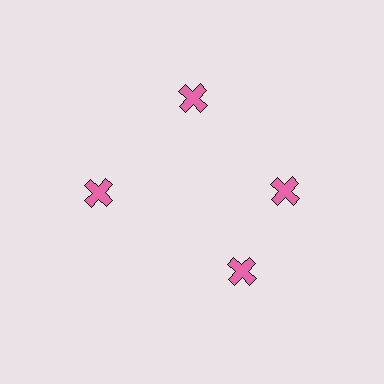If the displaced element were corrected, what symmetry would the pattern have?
It would have 4-fold rotational symmetry — the pattern would map onto itself every 90 degrees.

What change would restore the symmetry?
The symmetry would be restored by rotating it back into even spacing with its neighbors so that all 4 crosses sit at equal angles and equal distance from the center.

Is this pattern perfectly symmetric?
No. The 4 pink crosses are arranged in a ring, but one element near the 6 o'clock position is rotated out of alignment along the ring, breaking the 4-fold rotational symmetry.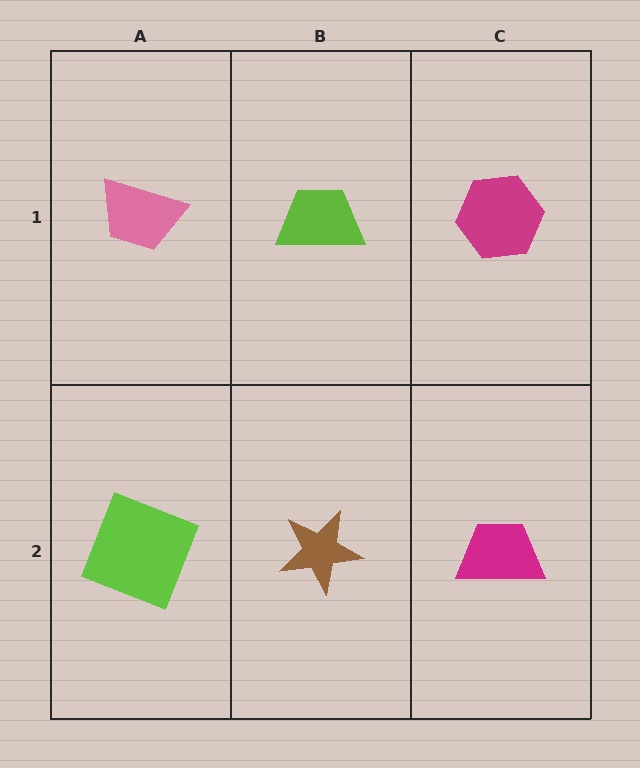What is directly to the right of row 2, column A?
A brown star.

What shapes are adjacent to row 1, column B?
A brown star (row 2, column B), a pink trapezoid (row 1, column A), a magenta hexagon (row 1, column C).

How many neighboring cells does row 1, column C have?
2.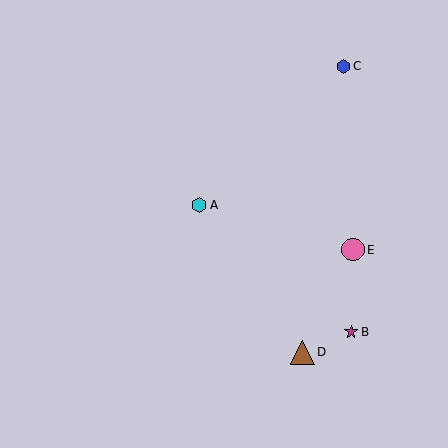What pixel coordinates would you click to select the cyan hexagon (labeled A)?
Click at (199, 205) to select the cyan hexagon A.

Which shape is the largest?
The brown triangle (labeled D) is the largest.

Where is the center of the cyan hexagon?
The center of the cyan hexagon is at (199, 205).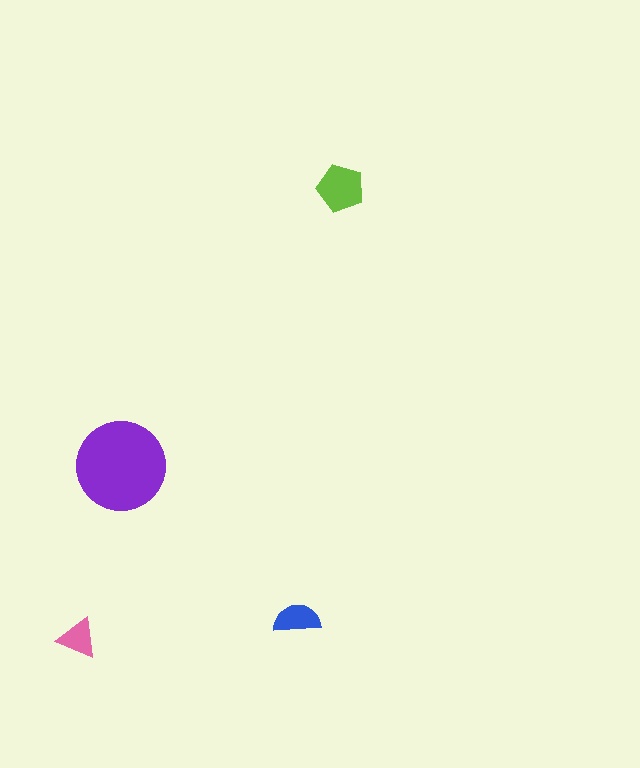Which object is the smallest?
The pink triangle.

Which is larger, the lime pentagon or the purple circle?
The purple circle.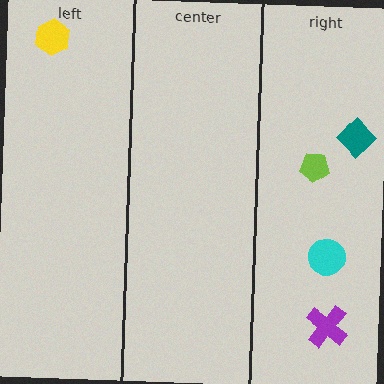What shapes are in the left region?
The yellow hexagon.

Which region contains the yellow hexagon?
The left region.